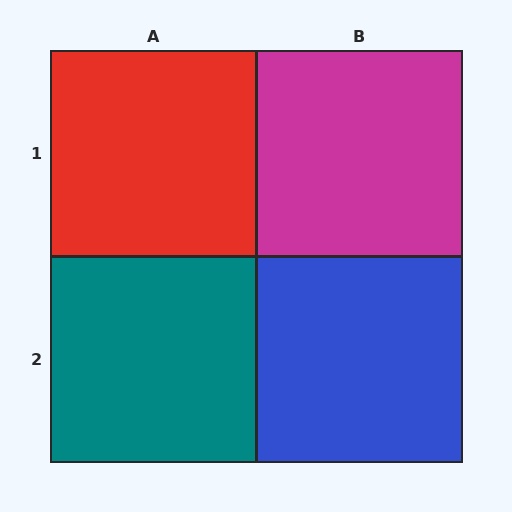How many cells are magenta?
1 cell is magenta.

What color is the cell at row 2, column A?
Teal.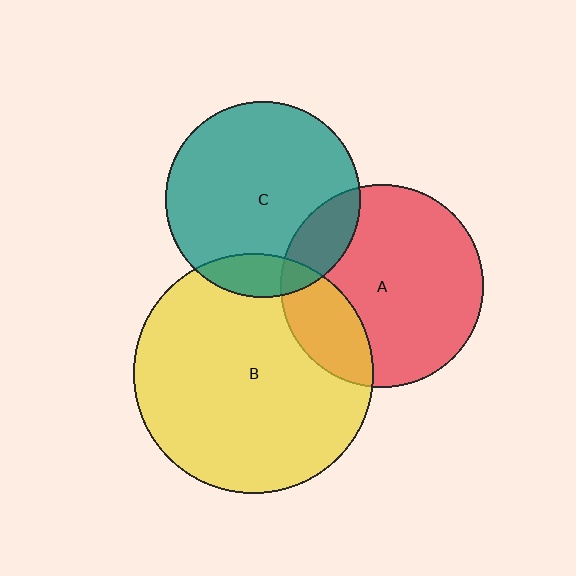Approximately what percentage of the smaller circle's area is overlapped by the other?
Approximately 15%.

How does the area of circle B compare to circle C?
Approximately 1.5 times.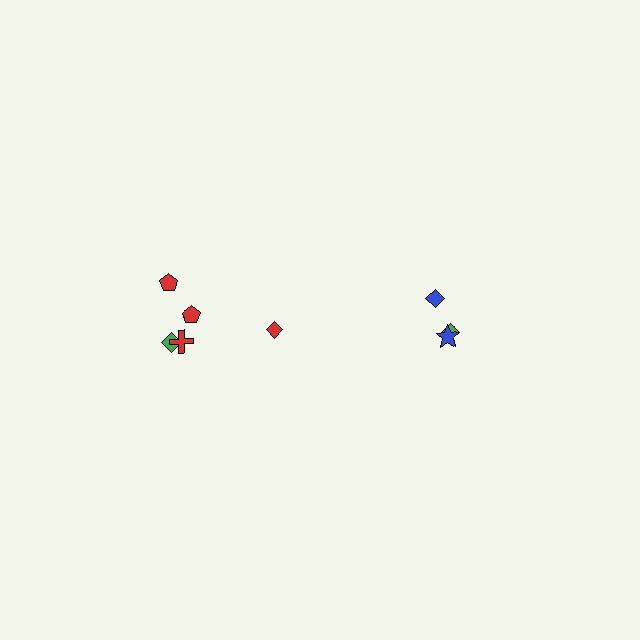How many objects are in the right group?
There are 3 objects.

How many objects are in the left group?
There are 5 objects.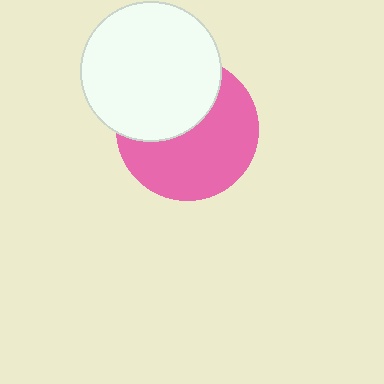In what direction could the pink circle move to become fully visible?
The pink circle could move down. That would shift it out from behind the white circle entirely.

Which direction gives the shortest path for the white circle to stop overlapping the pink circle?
Moving up gives the shortest separation.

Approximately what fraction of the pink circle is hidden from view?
Roughly 41% of the pink circle is hidden behind the white circle.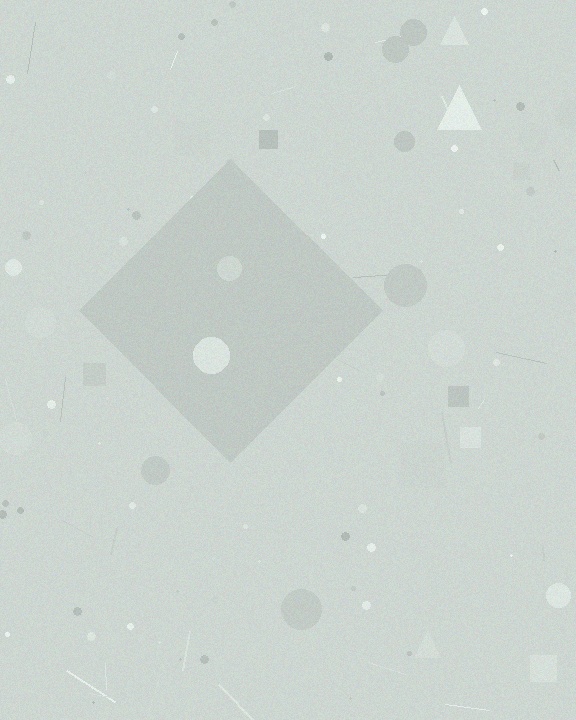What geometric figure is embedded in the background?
A diamond is embedded in the background.